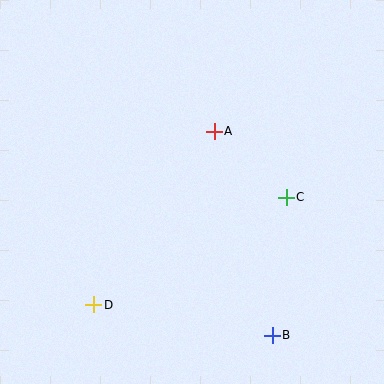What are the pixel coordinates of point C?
Point C is at (286, 197).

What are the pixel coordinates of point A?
Point A is at (214, 131).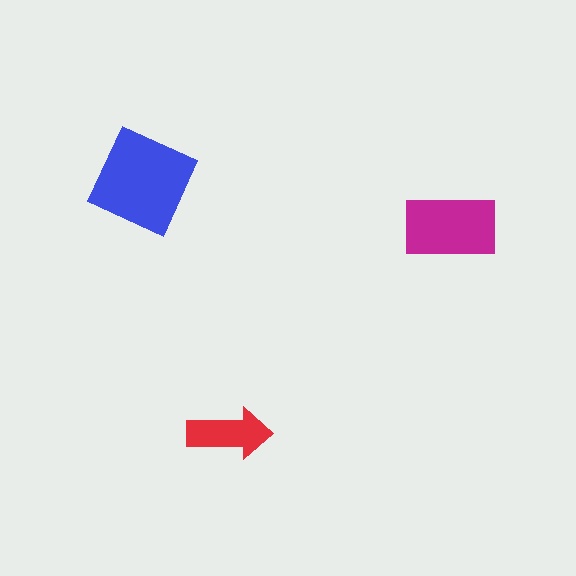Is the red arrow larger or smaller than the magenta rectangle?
Smaller.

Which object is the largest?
The blue diamond.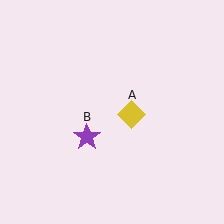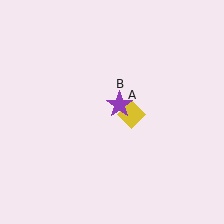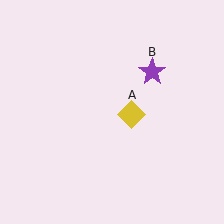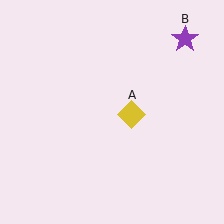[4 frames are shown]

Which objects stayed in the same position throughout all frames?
Yellow diamond (object A) remained stationary.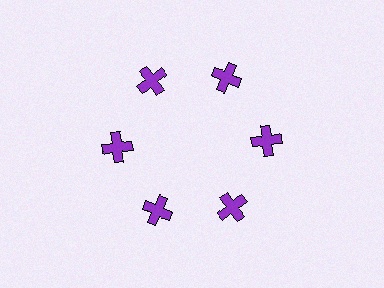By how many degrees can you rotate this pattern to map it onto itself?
The pattern maps onto itself every 60 degrees of rotation.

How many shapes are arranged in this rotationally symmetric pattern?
There are 6 shapes, arranged in 6 groups of 1.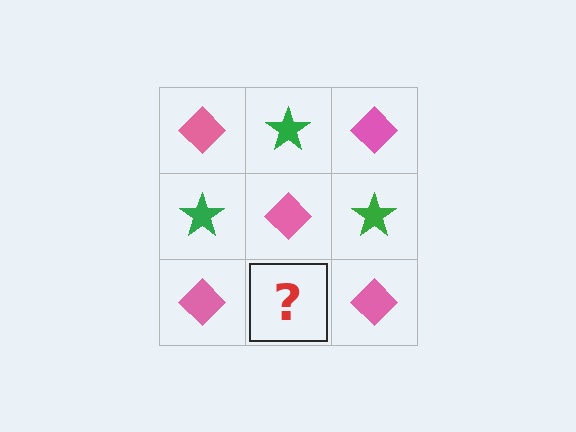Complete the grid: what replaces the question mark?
The question mark should be replaced with a green star.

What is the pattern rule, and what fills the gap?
The rule is that it alternates pink diamond and green star in a checkerboard pattern. The gap should be filled with a green star.